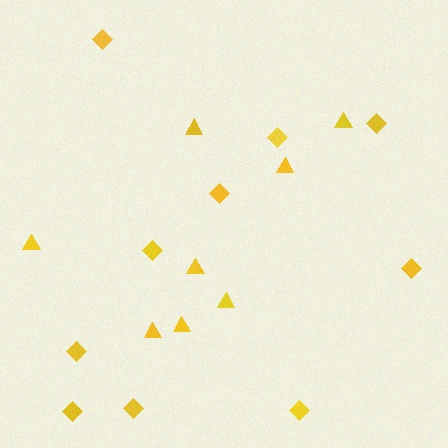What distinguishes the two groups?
There are 2 groups: one group of triangles (8) and one group of diamonds (10).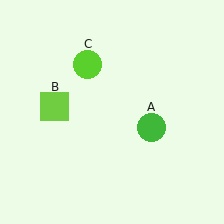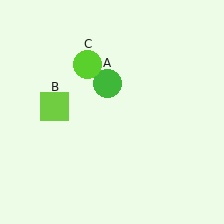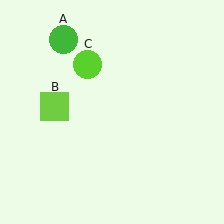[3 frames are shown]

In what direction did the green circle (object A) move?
The green circle (object A) moved up and to the left.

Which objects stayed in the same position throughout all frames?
Lime square (object B) and lime circle (object C) remained stationary.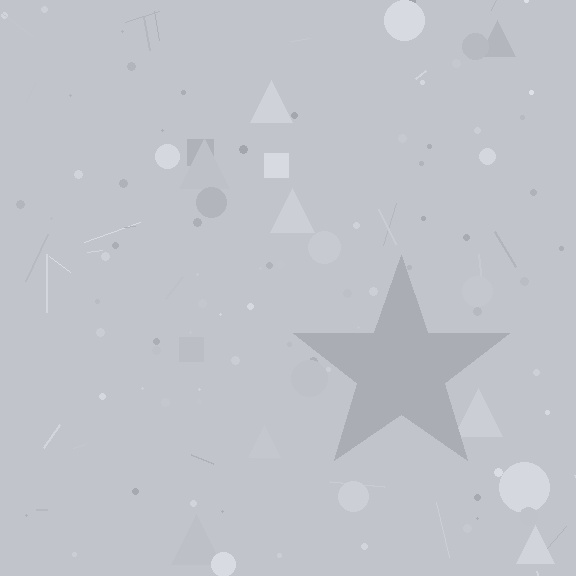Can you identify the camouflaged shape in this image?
The camouflaged shape is a star.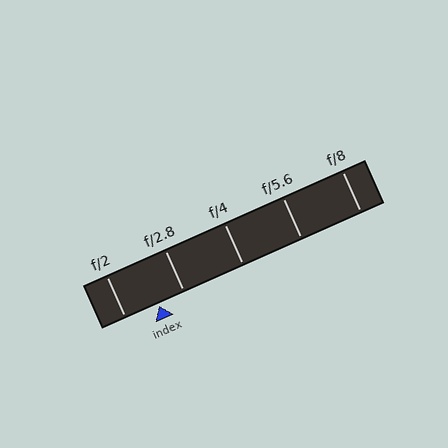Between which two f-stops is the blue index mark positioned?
The index mark is between f/2 and f/2.8.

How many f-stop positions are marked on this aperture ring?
There are 5 f-stop positions marked.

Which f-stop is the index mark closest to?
The index mark is closest to f/2.8.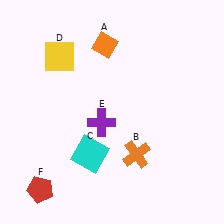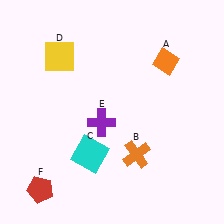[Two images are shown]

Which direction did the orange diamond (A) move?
The orange diamond (A) moved right.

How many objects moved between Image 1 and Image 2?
1 object moved between the two images.